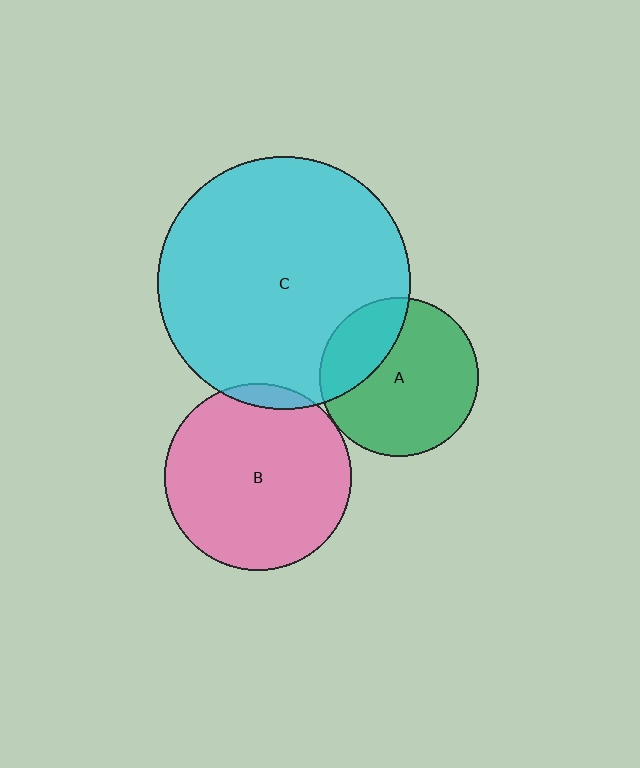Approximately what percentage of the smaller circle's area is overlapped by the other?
Approximately 5%.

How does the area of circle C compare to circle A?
Approximately 2.5 times.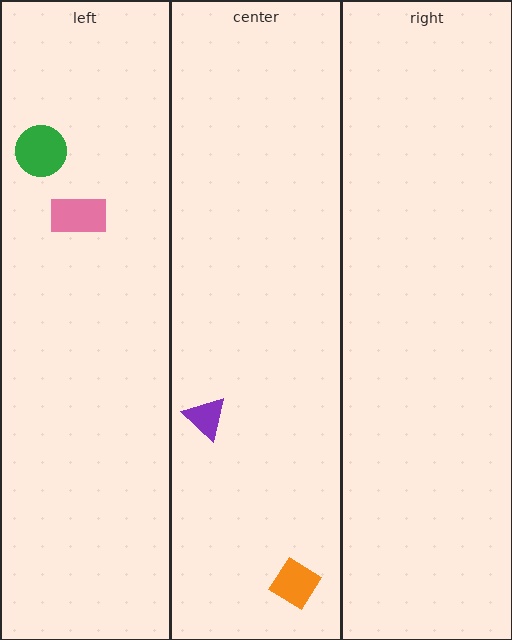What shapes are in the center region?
The purple triangle, the orange diamond.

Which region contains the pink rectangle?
The left region.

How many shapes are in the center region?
2.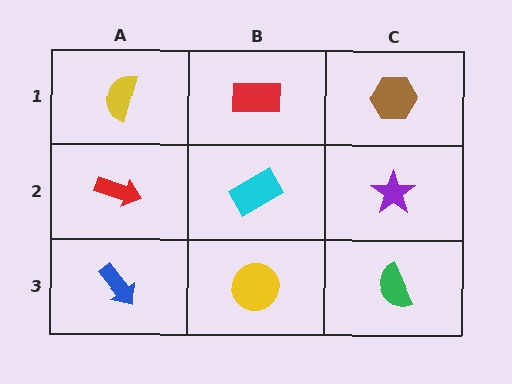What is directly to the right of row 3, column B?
A green semicircle.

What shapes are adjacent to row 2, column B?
A red rectangle (row 1, column B), a yellow circle (row 3, column B), a red arrow (row 2, column A), a purple star (row 2, column C).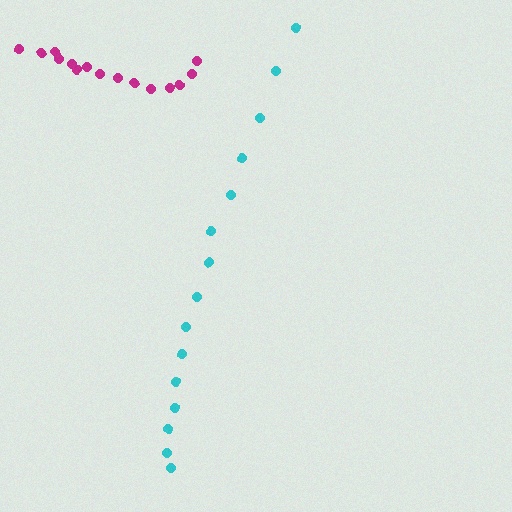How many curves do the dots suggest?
There are 2 distinct paths.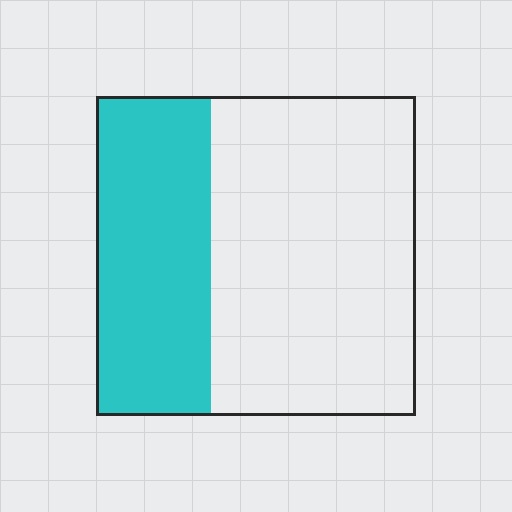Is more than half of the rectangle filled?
No.